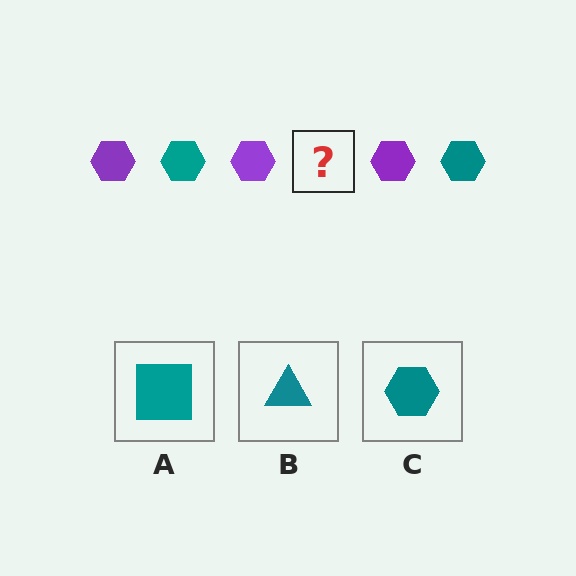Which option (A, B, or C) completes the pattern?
C.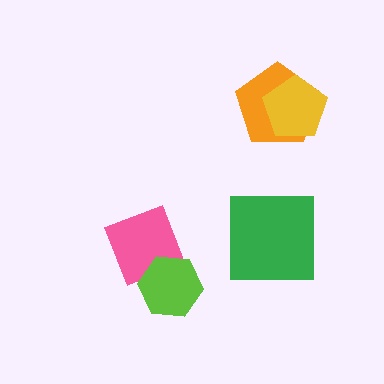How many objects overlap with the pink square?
1 object overlaps with the pink square.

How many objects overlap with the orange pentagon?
1 object overlaps with the orange pentagon.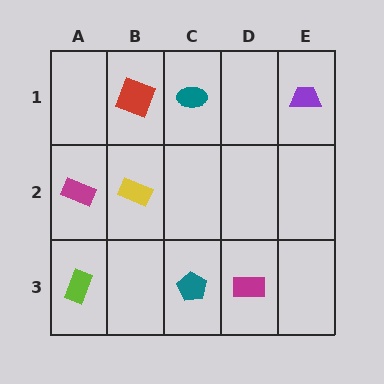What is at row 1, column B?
A red square.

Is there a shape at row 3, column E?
No, that cell is empty.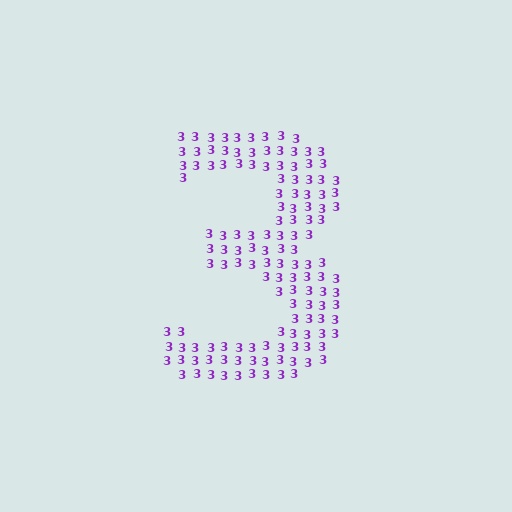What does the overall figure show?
The overall figure shows the digit 3.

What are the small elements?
The small elements are digit 3's.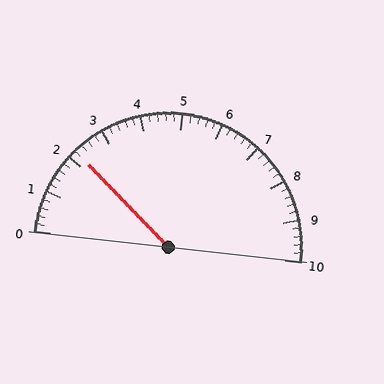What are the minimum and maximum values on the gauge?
The gauge ranges from 0 to 10.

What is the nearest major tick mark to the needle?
The nearest major tick mark is 2.